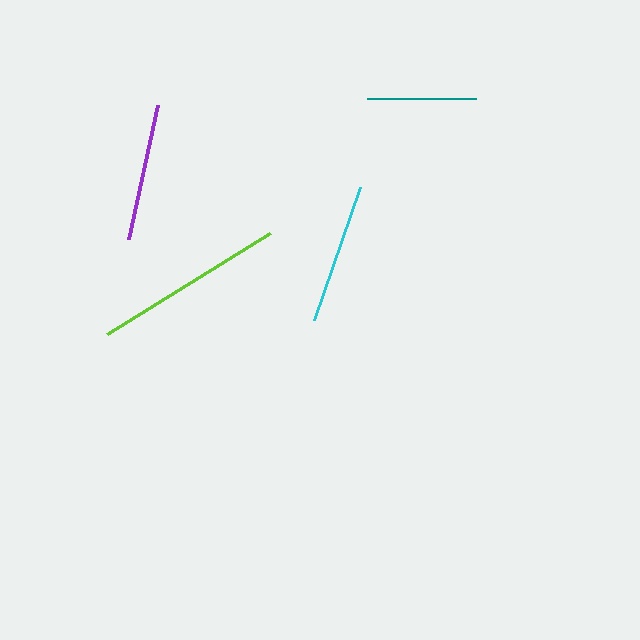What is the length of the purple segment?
The purple segment is approximately 137 pixels long.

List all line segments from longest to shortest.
From longest to shortest: lime, cyan, purple, teal.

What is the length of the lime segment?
The lime segment is approximately 192 pixels long.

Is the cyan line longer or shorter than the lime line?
The lime line is longer than the cyan line.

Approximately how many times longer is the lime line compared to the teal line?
The lime line is approximately 1.8 times the length of the teal line.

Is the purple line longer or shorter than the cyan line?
The cyan line is longer than the purple line.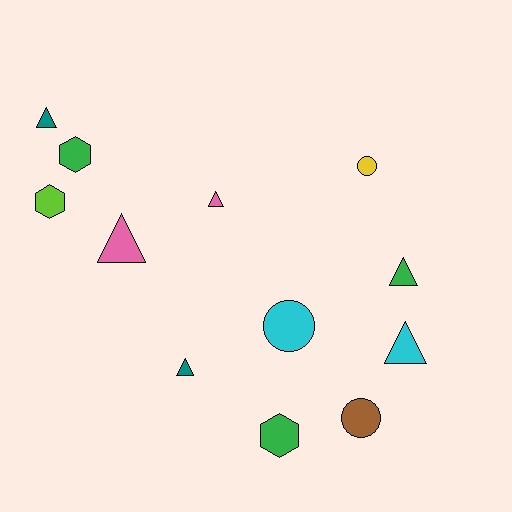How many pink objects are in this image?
There are 2 pink objects.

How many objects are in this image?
There are 12 objects.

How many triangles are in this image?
There are 6 triangles.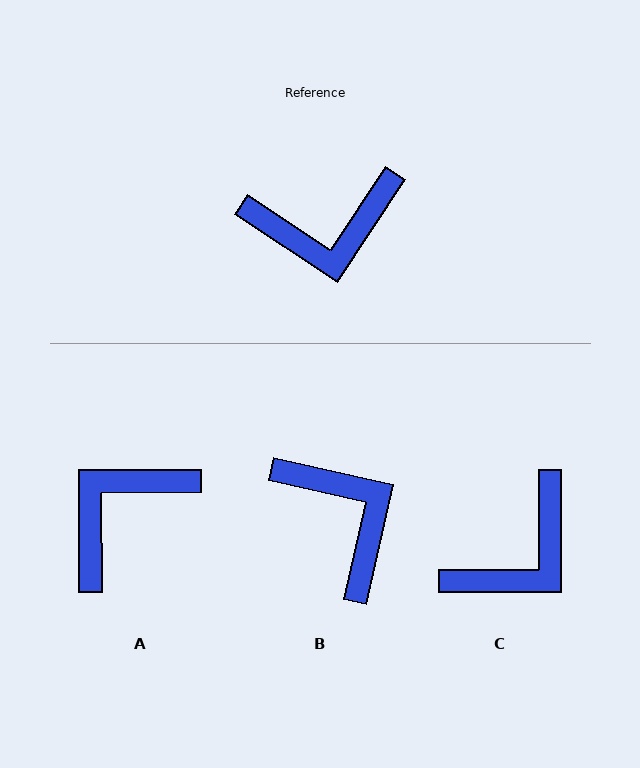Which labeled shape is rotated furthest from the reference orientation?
A, about 146 degrees away.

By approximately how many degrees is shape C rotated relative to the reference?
Approximately 34 degrees counter-clockwise.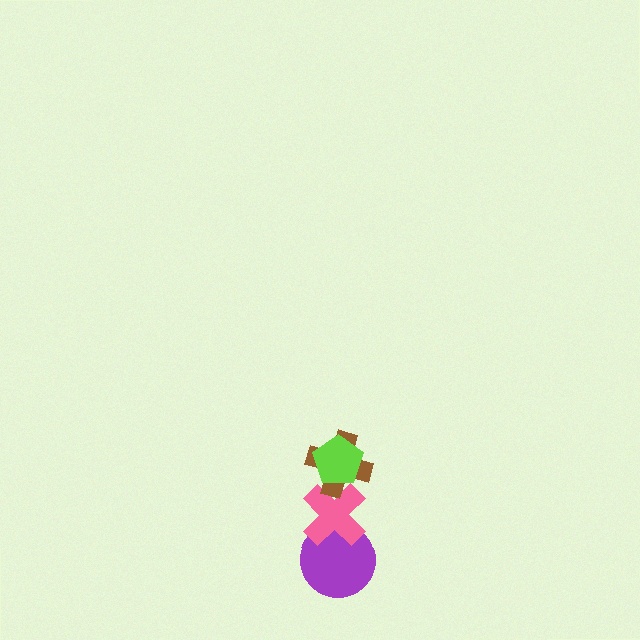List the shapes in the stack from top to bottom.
From top to bottom: the lime pentagon, the brown cross, the pink cross, the purple circle.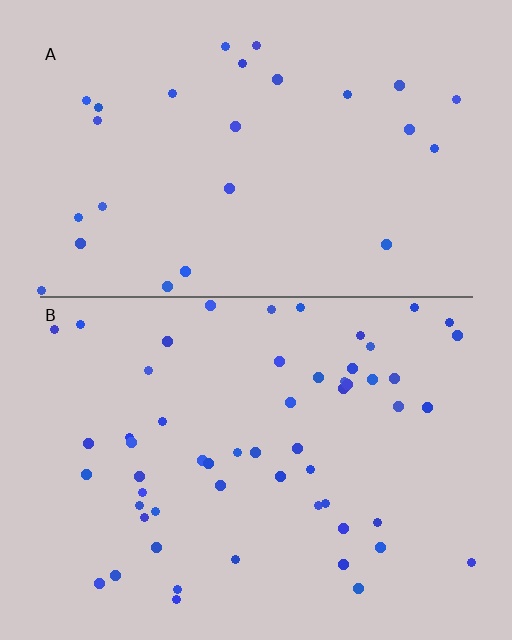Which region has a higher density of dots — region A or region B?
B (the bottom).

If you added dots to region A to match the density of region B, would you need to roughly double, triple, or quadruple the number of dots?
Approximately double.